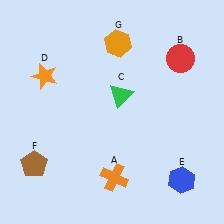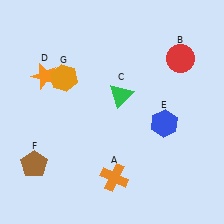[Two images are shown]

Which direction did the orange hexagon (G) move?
The orange hexagon (G) moved left.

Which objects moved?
The objects that moved are: the blue hexagon (E), the orange hexagon (G).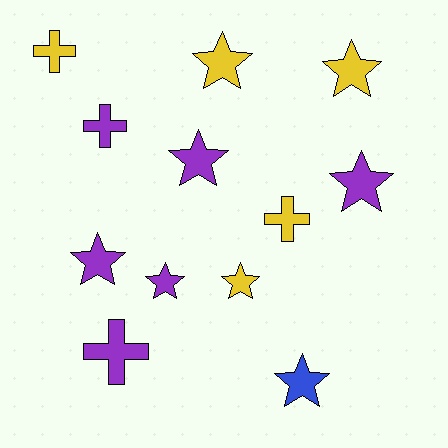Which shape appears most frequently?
Star, with 8 objects.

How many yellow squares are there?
There are no yellow squares.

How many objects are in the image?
There are 12 objects.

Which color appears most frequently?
Purple, with 6 objects.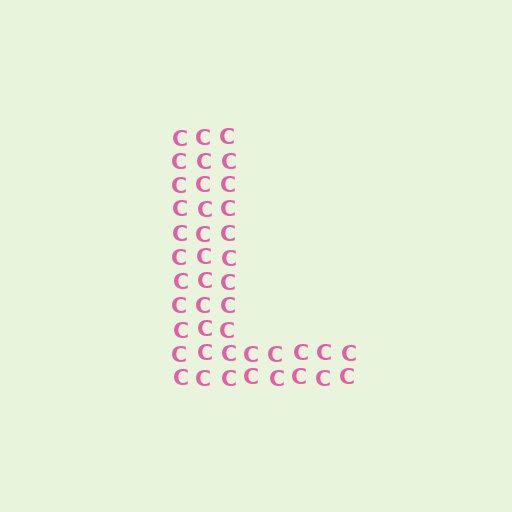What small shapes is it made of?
It is made of small letter C's.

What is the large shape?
The large shape is the letter L.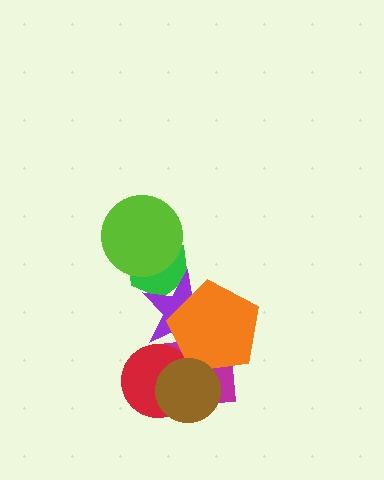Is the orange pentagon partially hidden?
Yes, it is partially covered by another shape.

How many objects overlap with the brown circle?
3 objects overlap with the brown circle.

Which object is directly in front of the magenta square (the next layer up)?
The red circle is directly in front of the magenta square.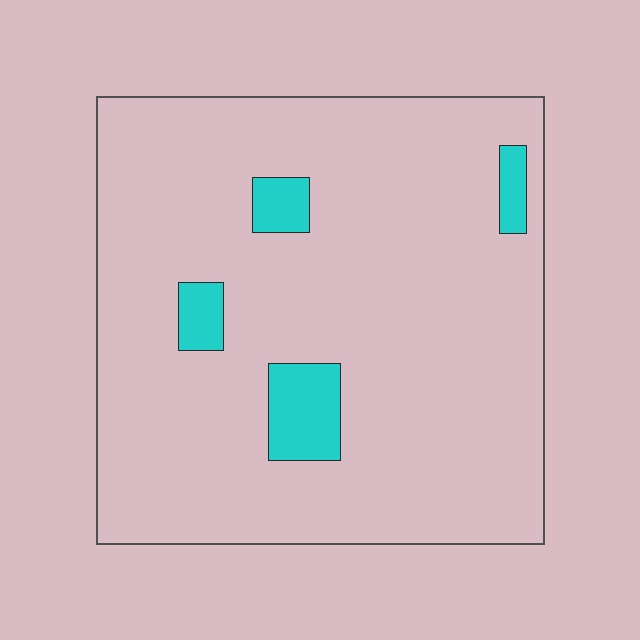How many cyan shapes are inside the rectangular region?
4.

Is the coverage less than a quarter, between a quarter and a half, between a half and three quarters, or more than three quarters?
Less than a quarter.